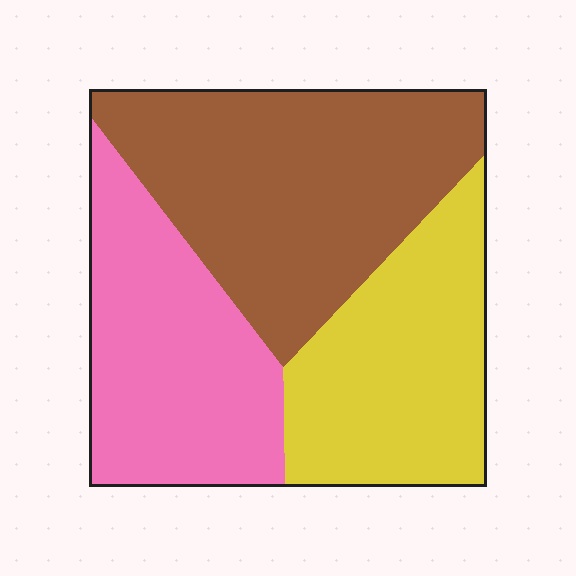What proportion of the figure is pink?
Pink takes up about one third (1/3) of the figure.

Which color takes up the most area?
Brown, at roughly 40%.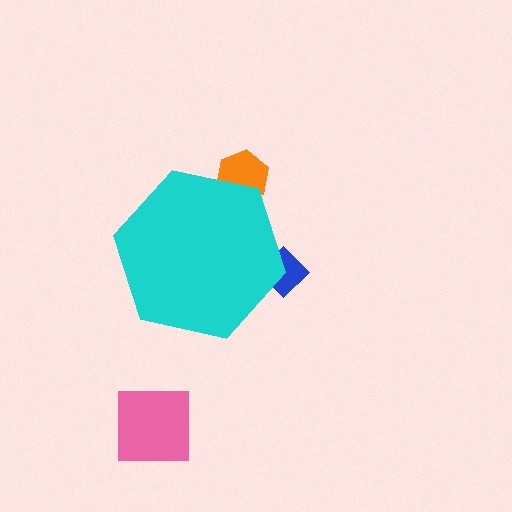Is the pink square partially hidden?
No, the pink square is fully visible.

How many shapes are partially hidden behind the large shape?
2 shapes are partially hidden.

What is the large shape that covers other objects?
A cyan hexagon.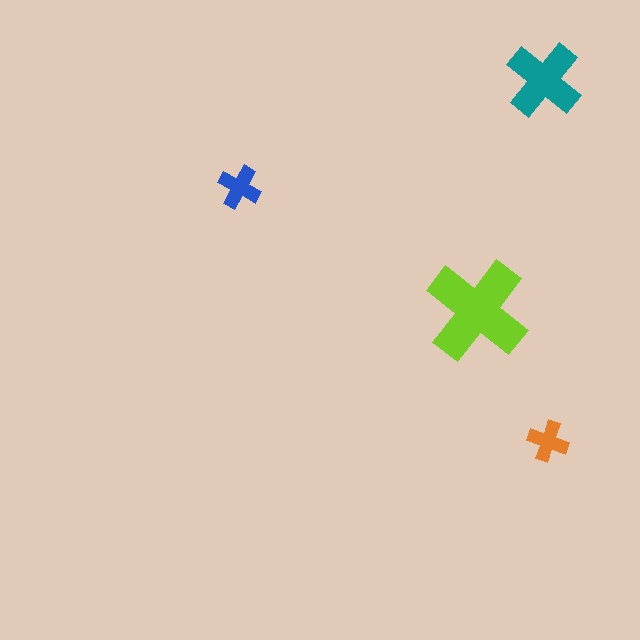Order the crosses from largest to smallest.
the lime one, the teal one, the blue one, the orange one.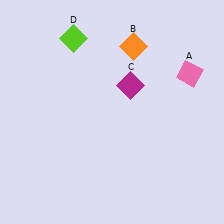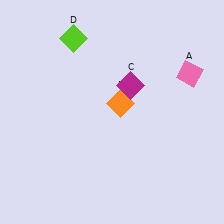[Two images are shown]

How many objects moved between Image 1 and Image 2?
1 object moved between the two images.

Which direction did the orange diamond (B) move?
The orange diamond (B) moved down.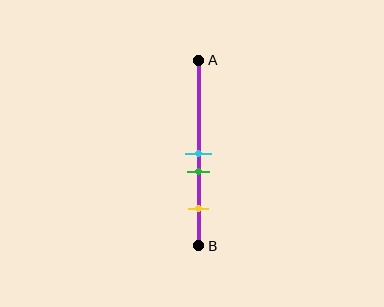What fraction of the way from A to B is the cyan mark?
The cyan mark is approximately 50% (0.5) of the way from A to B.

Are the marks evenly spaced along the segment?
No, the marks are not evenly spaced.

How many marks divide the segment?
There are 3 marks dividing the segment.